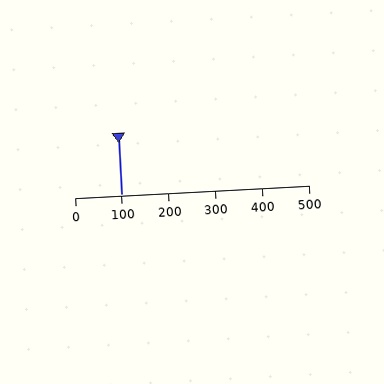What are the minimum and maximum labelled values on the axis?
The axis runs from 0 to 500.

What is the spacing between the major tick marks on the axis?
The major ticks are spaced 100 apart.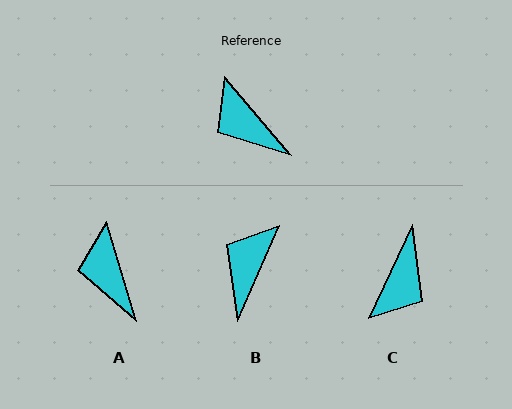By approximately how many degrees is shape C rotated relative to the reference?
Approximately 115 degrees counter-clockwise.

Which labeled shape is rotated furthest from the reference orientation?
C, about 115 degrees away.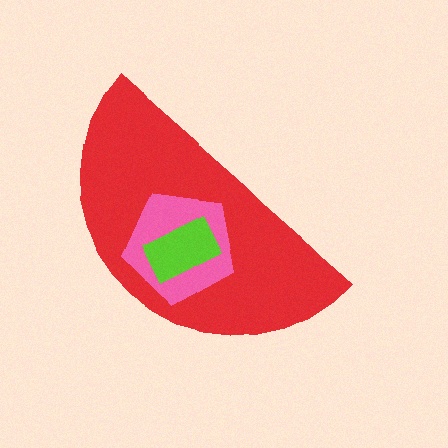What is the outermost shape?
The red semicircle.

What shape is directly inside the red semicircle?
The pink pentagon.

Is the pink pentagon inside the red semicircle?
Yes.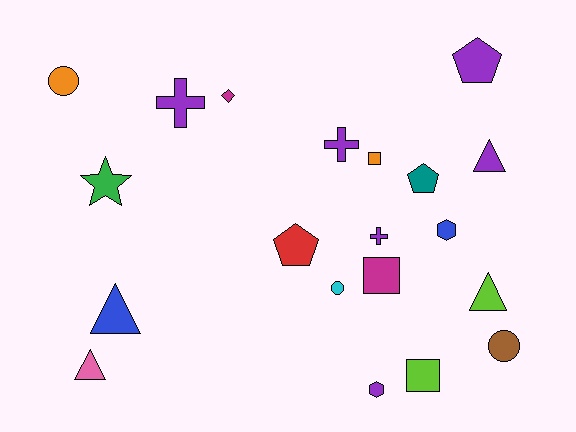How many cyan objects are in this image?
There is 1 cyan object.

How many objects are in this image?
There are 20 objects.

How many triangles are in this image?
There are 4 triangles.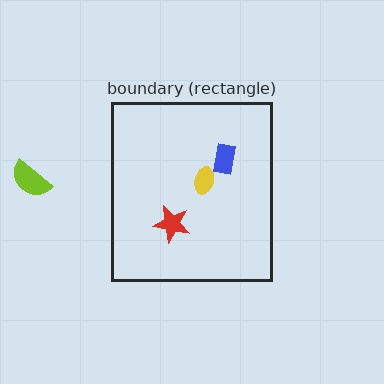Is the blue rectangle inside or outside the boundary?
Inside.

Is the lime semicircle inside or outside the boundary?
Outside.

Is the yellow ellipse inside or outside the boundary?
Inside.